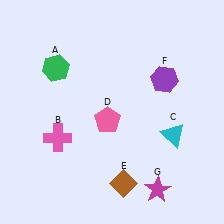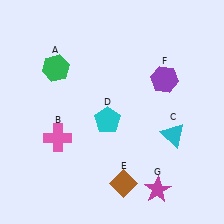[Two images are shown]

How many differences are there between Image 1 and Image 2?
There is 1 difference between the two images.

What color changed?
The pentagon (D) changed from pink in Image 1 to cyan in Image 2.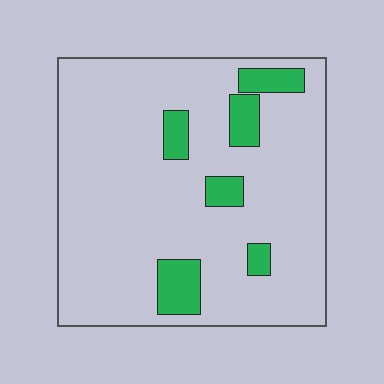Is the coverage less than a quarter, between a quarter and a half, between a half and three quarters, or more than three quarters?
Less than a quarter.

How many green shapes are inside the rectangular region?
6.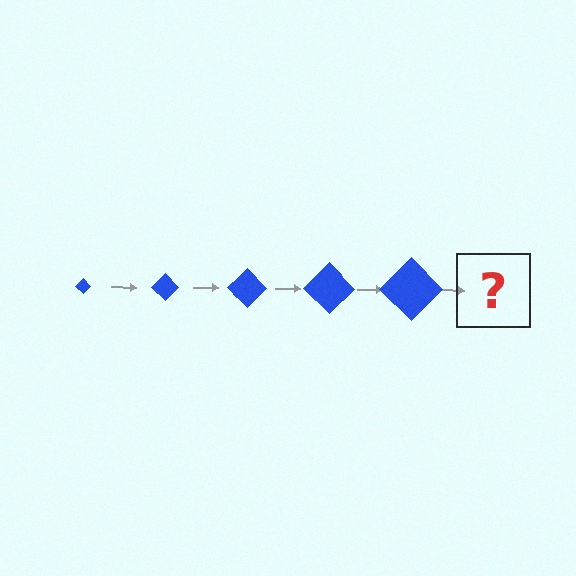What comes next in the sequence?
The next element should be a blue diamond, larger than the previous one.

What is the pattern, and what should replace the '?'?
The pattern is that the diamond gets progressively larger each step. The '?' should be a blue diamond, larger than the previous one.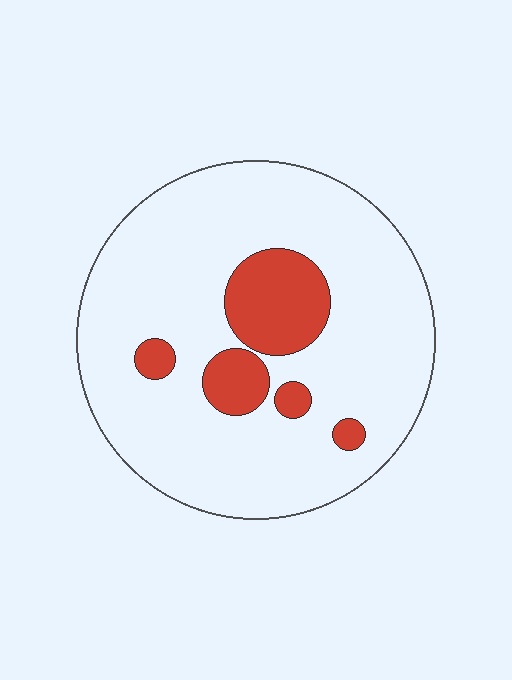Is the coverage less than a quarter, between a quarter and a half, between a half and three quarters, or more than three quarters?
Less than a quarter.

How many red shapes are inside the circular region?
5.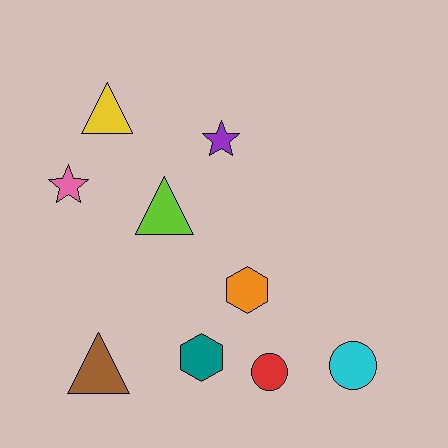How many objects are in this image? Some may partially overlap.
There are 9 objects.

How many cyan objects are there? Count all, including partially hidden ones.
There is 1 cyan object.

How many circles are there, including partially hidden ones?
There are 2 circles.